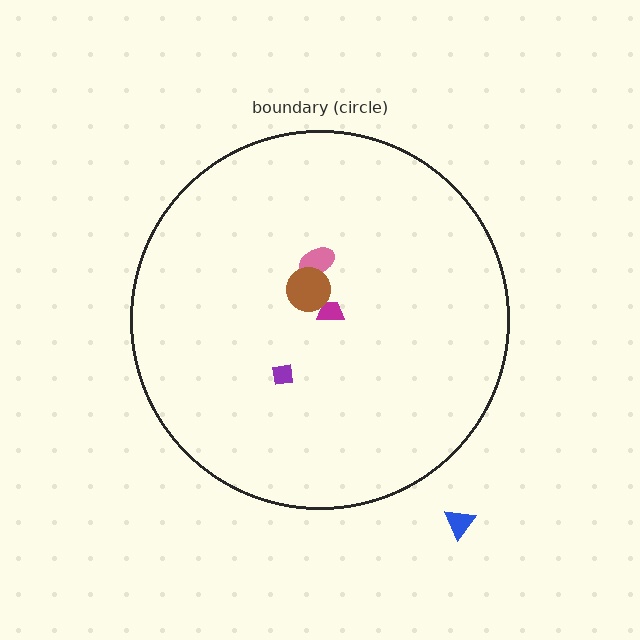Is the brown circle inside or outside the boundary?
Inside.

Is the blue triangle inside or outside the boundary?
Outside.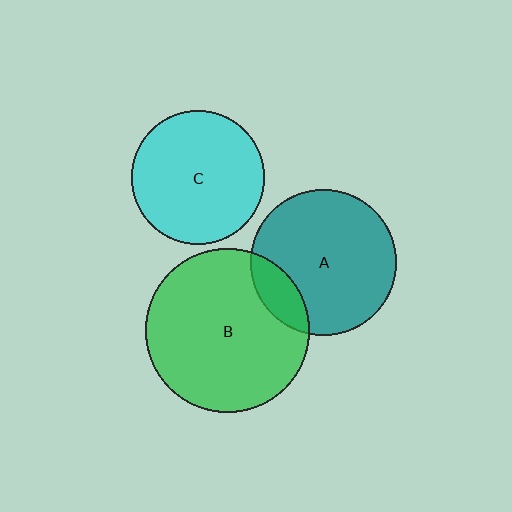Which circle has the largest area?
Circle B (green).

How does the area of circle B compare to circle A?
Approximately 1.3 times.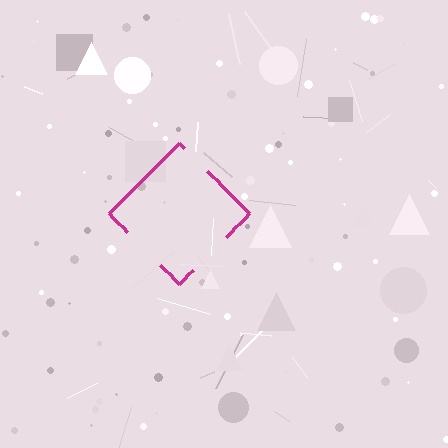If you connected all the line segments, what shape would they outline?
They would outline a diamond.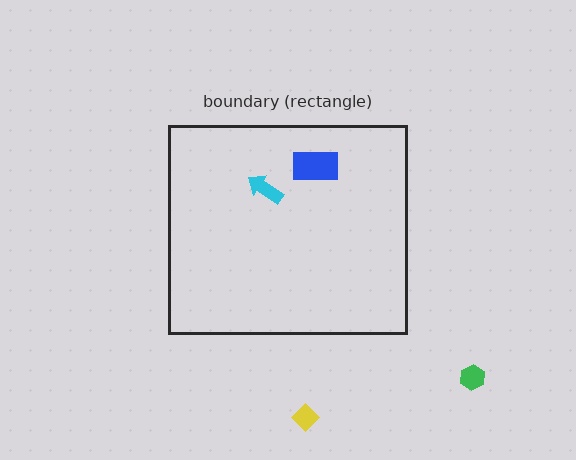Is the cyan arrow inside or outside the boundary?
Inside.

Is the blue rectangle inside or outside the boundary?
Inside.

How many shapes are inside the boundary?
2 inside, 2 outside.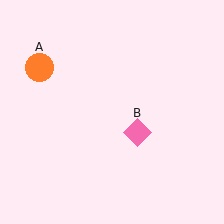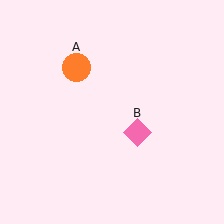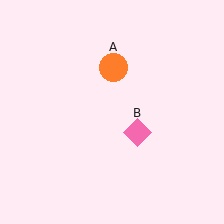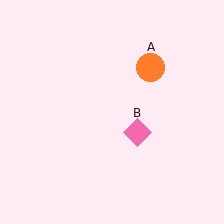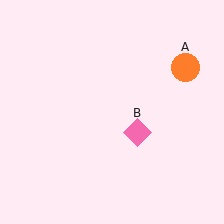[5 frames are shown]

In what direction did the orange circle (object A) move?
The orange circle (object A) moved right.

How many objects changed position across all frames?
1 object changed position: orange circle (object A).